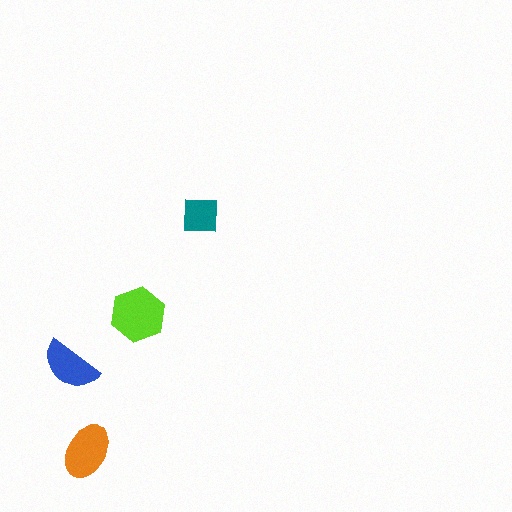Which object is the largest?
The lime hexagon.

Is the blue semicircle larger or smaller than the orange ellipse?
Smaller.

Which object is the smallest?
The teal square.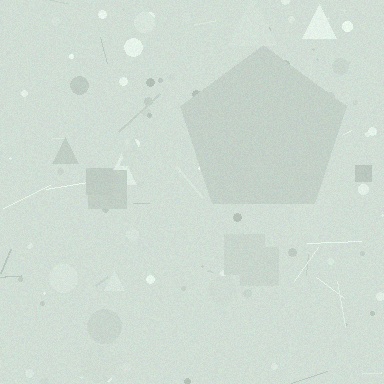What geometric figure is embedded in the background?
A pentagon is embedded in the background.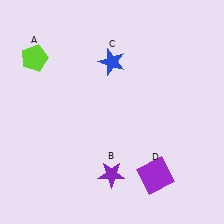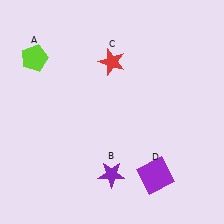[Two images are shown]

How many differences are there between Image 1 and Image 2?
There is 1 difference between the two images.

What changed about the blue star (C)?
In Image 1, C is blue. In Image 2, it changed to red.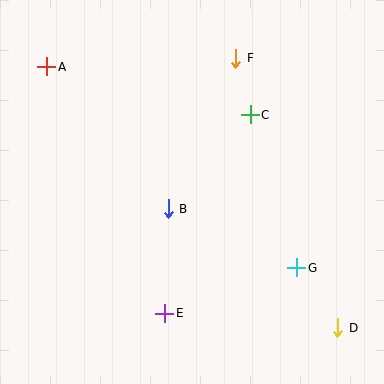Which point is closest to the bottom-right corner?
Point D is closest to the bottom-right corner.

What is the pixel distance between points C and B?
The distance between C and B is 125 pixels.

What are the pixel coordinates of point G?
Point G is at (297, 268).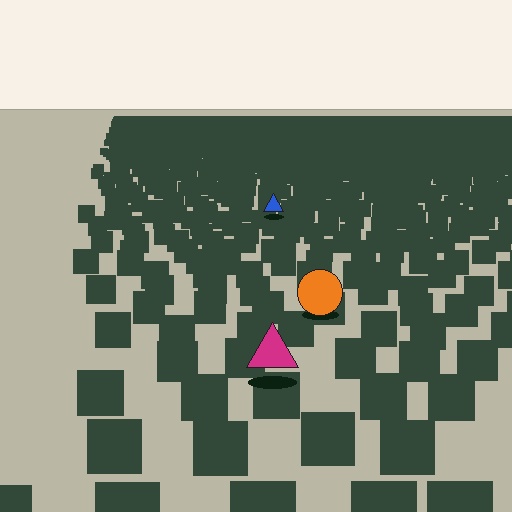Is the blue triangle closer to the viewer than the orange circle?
No. The orange circle is closer — you can tell from the texture gradient: the ground texture is coarser near it.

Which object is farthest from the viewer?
The blue triangle is farthest from the viewer. It appears smaller and the ground texture around it is denser.